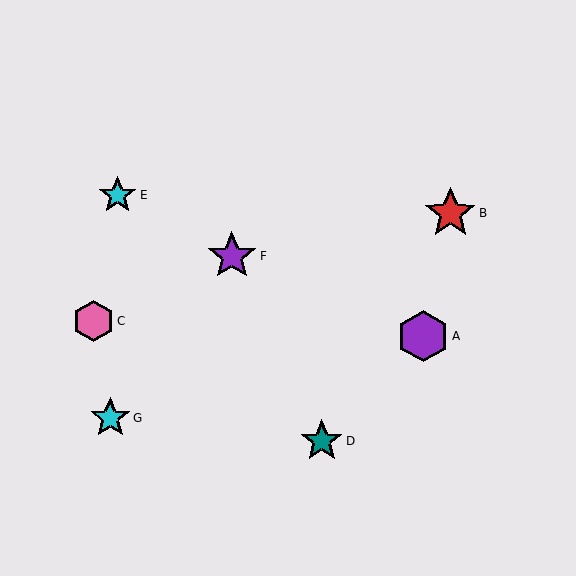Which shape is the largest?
The red star (labeled B) is the largest.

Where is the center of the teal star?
The center of the teal star is at (322, 441).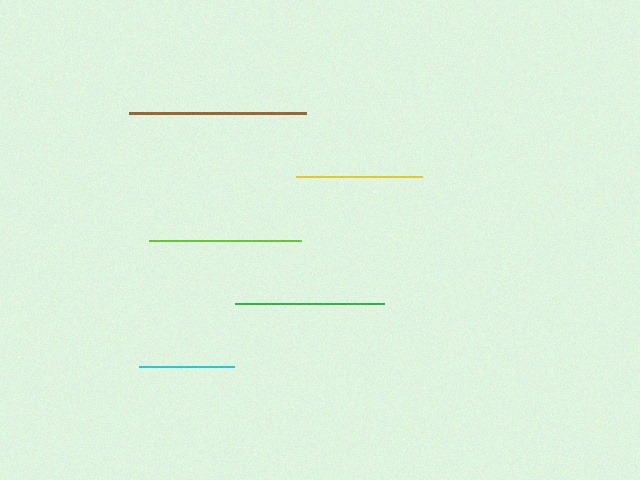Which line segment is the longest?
The brown line is the longest at approximately 177 pixels.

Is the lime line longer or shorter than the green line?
The lime line is longer than the green line.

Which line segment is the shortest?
The cyan line is the shortest at approximately 95 pixels.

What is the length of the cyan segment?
The cyan segment is approximately 95 pixels long.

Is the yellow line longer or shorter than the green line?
The green line is longer than the yellow line.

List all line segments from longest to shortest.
From longest to shortest: brown, lime, green, yellow, cyan.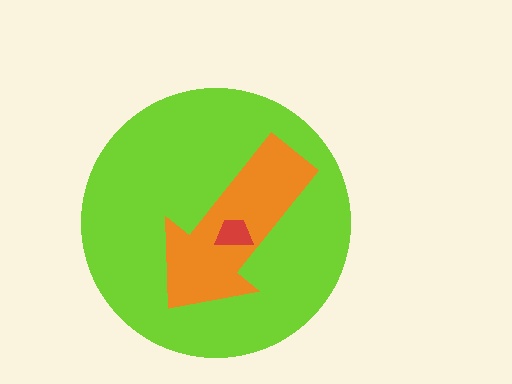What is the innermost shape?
The red trapezoid.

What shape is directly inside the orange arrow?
The red trapezoid.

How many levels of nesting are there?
3.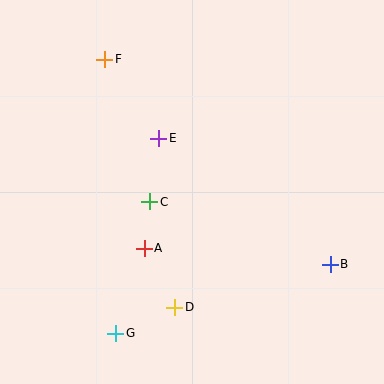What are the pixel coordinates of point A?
Point A is at (144, 248).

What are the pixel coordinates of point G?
Point G is at (116, 333).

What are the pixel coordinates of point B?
Point B is at (330, 264).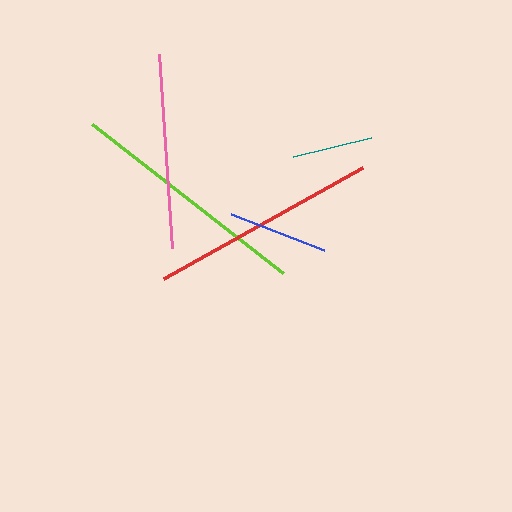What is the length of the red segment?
The red segment is approximately 228 pixels long.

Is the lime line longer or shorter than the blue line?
The lime line is longer than the blue line.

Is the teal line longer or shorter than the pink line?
The pink line is longer than the teal line.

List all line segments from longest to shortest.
From longest to shortest: lime, red, pink, blue, teal.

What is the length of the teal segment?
The teal segment is approximately 80 pixels long.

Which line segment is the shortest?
The teal line is the shortest at approximately 80 pixels.